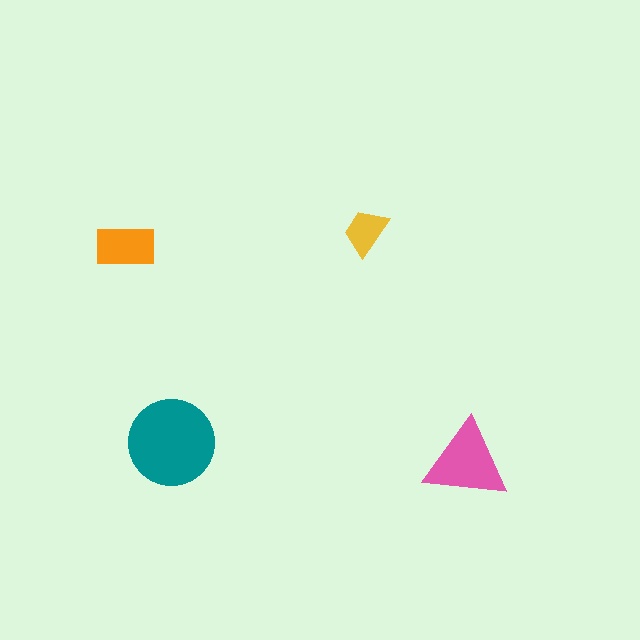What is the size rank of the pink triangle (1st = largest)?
2nd.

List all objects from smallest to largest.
The yellow trapezoid, the orange rectangle, the pink triangle, the teal circle.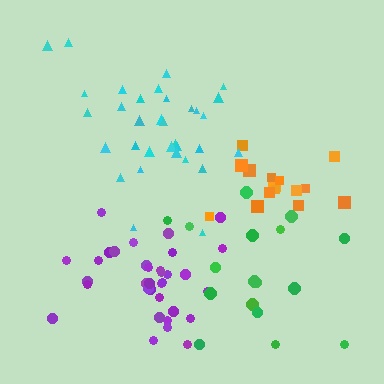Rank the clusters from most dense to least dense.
purple, cyan, orange, green.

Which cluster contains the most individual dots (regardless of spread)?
Purple (34).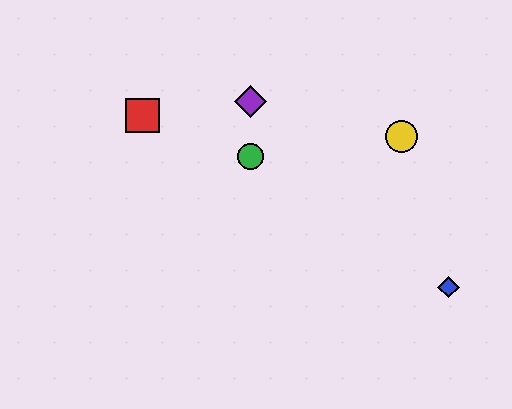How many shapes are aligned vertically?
2 shapes (the green circle, the purple diamond) are aligned vertically.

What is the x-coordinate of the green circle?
The green circle is at x≈250.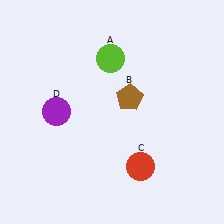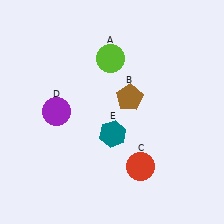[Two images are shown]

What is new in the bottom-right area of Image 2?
A teal hexagon (E) was added in the bottom-right area of Image 2.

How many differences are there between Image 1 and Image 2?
There is 1 difference between the two images.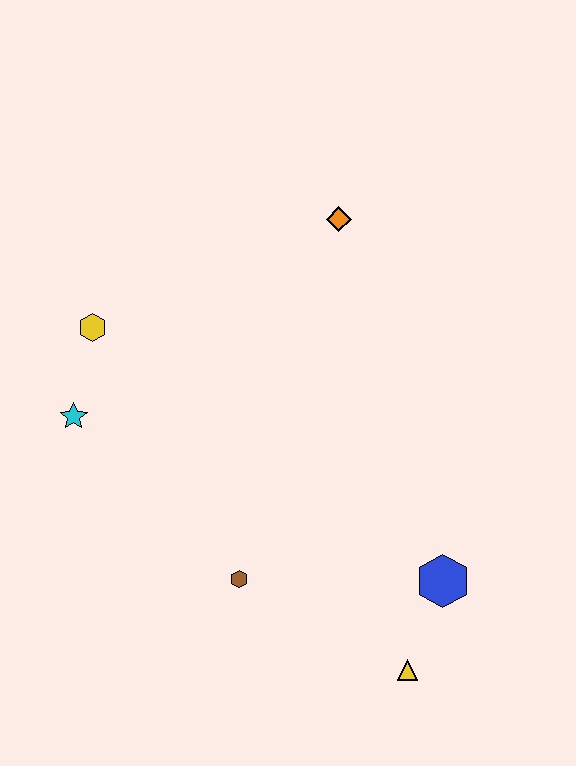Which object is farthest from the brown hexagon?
The orange diamond is farthest from the brown hexagon.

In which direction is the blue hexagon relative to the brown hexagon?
The blue hexagon is to the right of the brown hexagon.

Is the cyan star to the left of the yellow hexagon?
Yes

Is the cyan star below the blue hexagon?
No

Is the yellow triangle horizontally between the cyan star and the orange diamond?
No